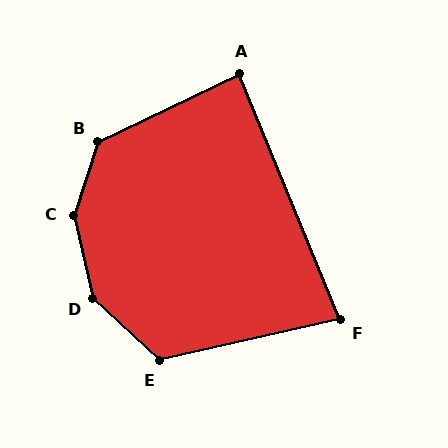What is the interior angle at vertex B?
Approximately 134 degrees (obtuse).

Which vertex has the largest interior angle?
C, at approximately 148 degrees.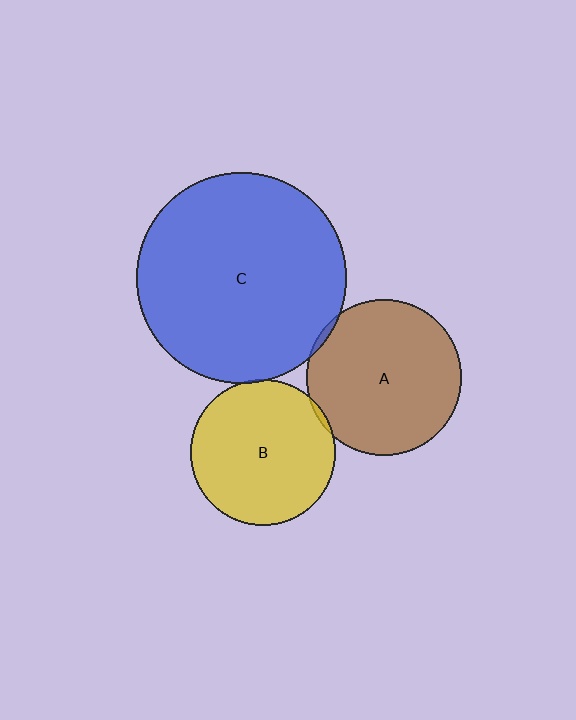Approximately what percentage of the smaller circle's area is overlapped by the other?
Approximately 5%.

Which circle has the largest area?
Circle C (blue).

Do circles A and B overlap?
Yes.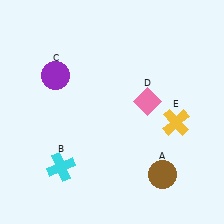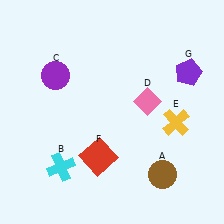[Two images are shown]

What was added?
A red square (F), a purple pentagon (G) were added in Image 2.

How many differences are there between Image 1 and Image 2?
There are 2 differences between the two images.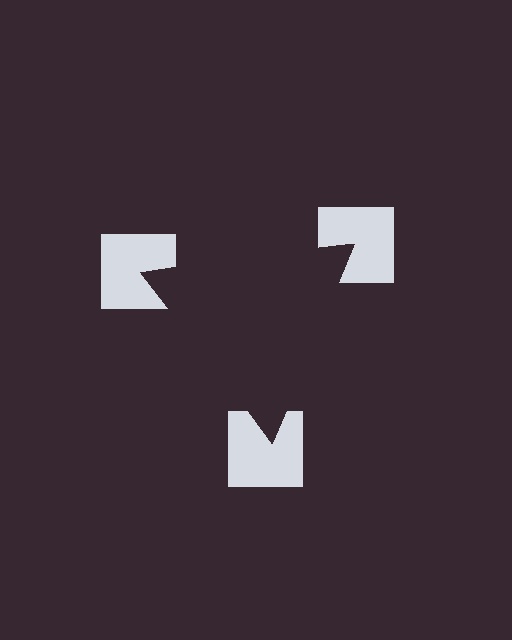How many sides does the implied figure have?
3 sides.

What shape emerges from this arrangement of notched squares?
An illusory triangle — its edges are inferred from the aligned wedge cuts in the notched squares, not physically drawn.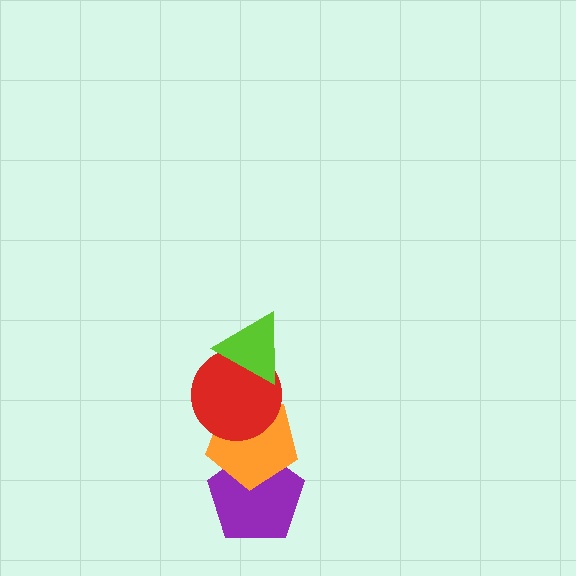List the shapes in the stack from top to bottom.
From top to bottom: the lime triangle, the red circle, the orange pentagon, the purple pentagon.